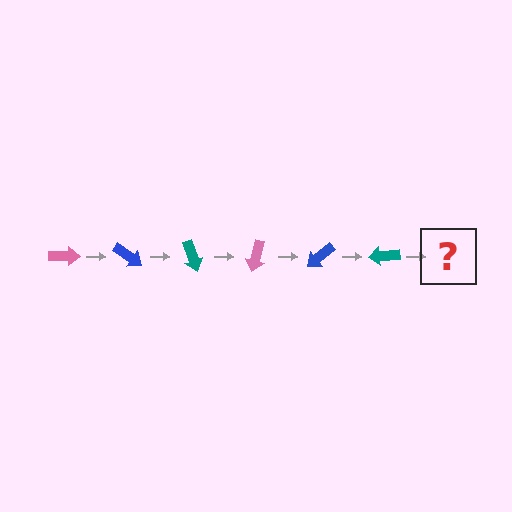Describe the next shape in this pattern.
It should be a pink arrow, rotated 210 degrees from the start.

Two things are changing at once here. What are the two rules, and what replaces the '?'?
The two rules are that it rotates 35 degrees each step and the color cycles through pink, blue, and teal. The '?' should be a pink arrow, rotated 210 degrees from the start.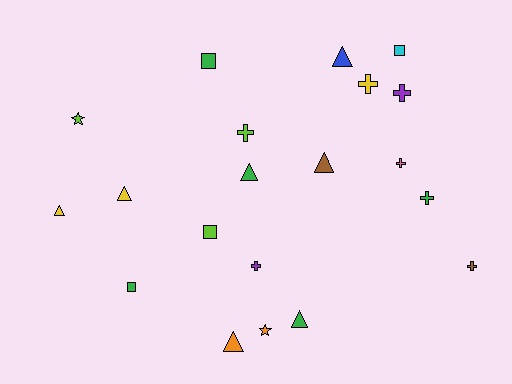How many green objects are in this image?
There are 5 green objects.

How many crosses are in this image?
There are 7 crosses.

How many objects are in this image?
There are 20 objects.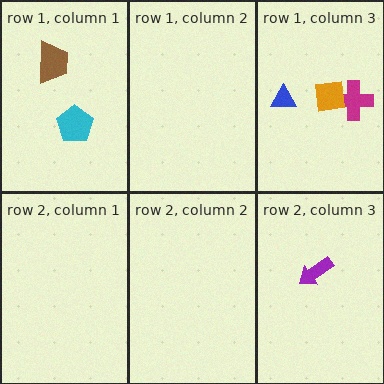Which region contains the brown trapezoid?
The row 1, column 1 region.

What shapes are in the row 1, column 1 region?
The cyan pentagon, the brown trapezoid.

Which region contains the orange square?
The row 1, column 3 region.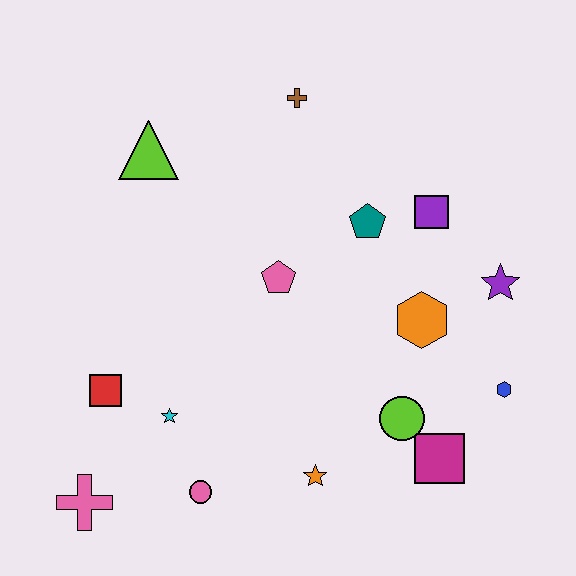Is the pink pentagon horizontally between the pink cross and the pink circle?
No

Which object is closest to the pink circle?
The cyan star is closest to the pink circle.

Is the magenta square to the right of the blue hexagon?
No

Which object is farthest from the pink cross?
The purple star is farthest from the pink cross.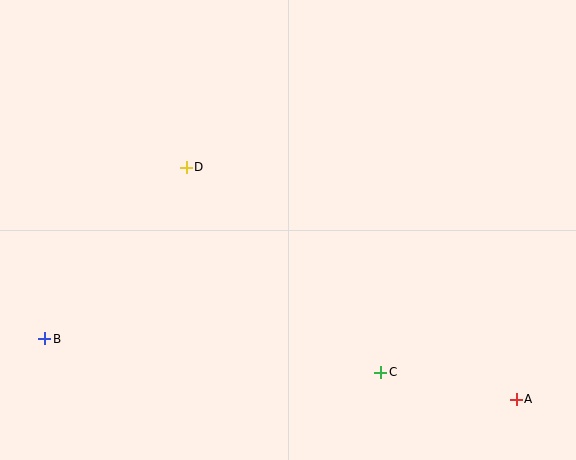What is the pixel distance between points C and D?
The distance between C and D is 283 pixels.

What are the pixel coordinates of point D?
Point D is at (186, 167).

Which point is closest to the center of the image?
Point D at (186, 167) is closest to the center.